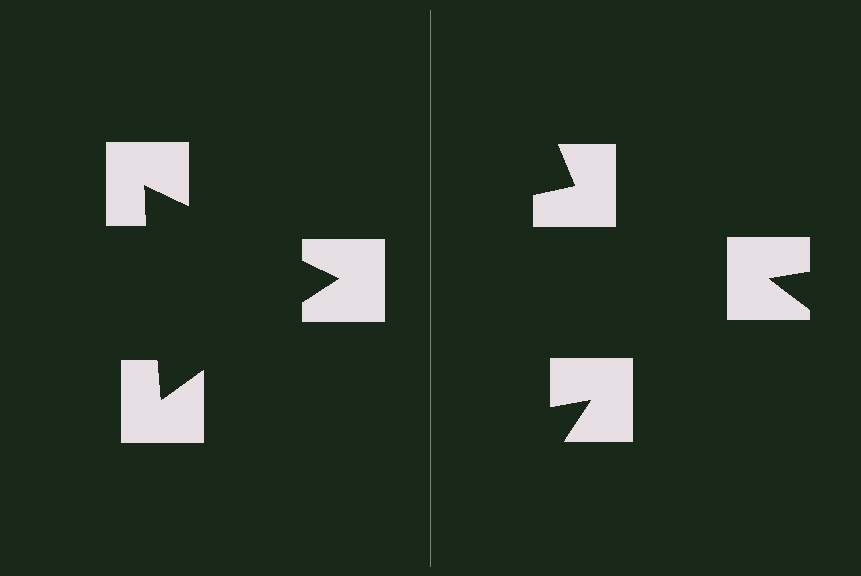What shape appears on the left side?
An illusory triangle.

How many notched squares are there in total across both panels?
6 — 3 on each side.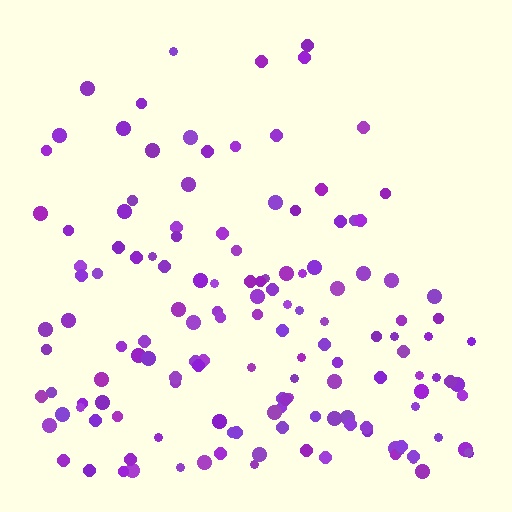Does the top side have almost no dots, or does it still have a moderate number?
Still a moderate number, just noticeably fewer than the bottom.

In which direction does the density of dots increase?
From top to bottom, with the bottom side densest.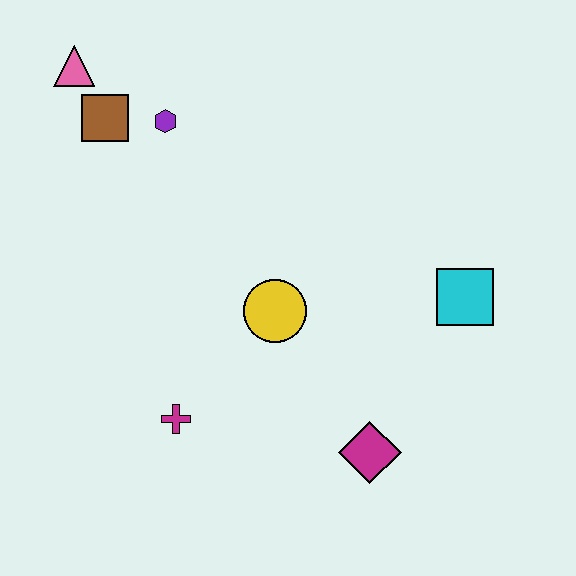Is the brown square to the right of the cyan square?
No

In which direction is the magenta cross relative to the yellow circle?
The magenta cross is below the yellow circle.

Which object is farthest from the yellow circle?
The pink triangle is farthest from the yellow circle.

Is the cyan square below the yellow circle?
No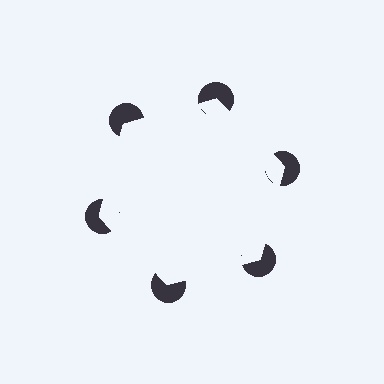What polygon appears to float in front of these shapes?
An illusory hexagon — its edges are inferred from the aligned wedge cuts in the pac-man discs, not physically drawn.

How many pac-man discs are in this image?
There are 6 — one at each vertex of the illusory hexagon.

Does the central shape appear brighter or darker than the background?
It typically appears slightly brighter than the background, even though no actual brightness change is drawn.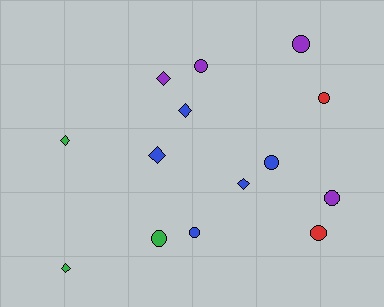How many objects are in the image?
There are 14 objects.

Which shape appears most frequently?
Circle, with 8 objects.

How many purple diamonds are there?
There is 1 purple diamond.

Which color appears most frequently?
Blue, with 5 objects.